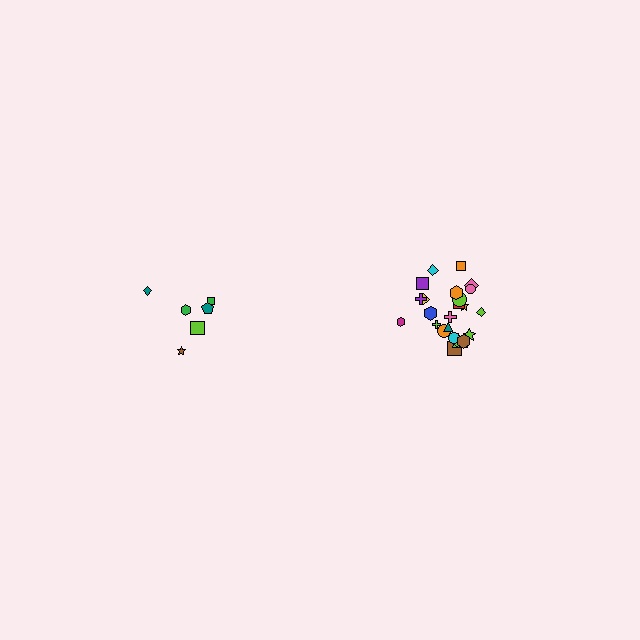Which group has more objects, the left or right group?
The right group.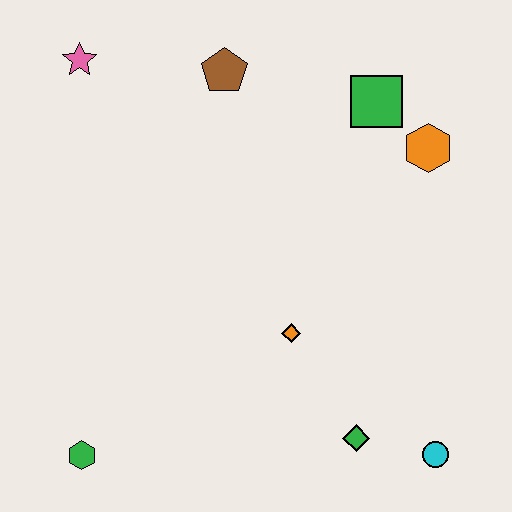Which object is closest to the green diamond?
The cyan circle is closest to the green diamond.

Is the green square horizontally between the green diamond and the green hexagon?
No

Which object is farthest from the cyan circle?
The pink star is farthest from the cyan circle.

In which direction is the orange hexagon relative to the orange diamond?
The orange hexagon is above the orange diamond.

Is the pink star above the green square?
Yes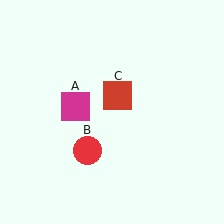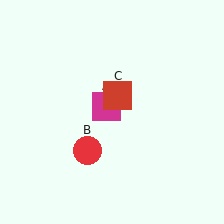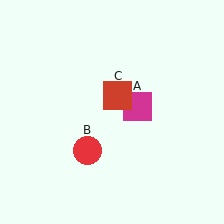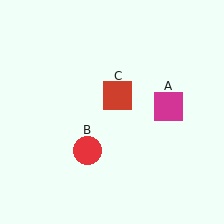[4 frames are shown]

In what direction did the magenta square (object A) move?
The magenta square (object A) moved right.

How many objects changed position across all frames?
1 object changed position: magenta square (object A).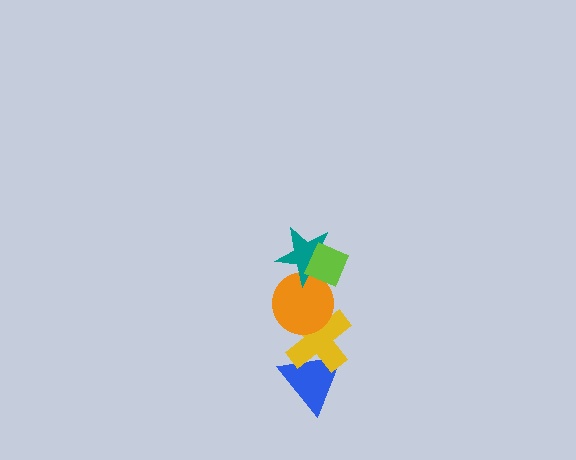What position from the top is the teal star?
The teal star is 2nd from the top.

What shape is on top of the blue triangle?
The yellow cross is on top of the blue triangle.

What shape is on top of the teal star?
The lime diamond is on top of the teal star.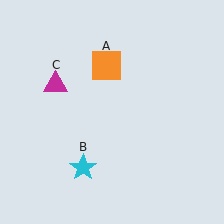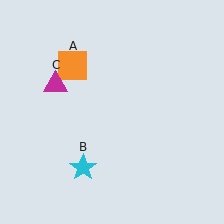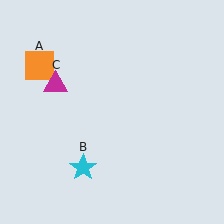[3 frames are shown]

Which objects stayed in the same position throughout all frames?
Cyan star (object B) and magenta triangle (object C) remained stationary.